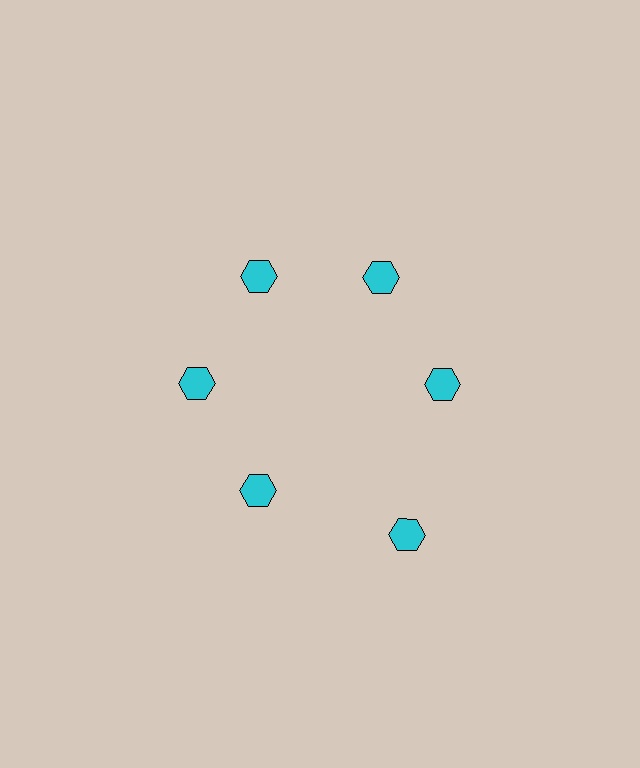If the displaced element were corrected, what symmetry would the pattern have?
It would have 6-fold rotational symmetry — the pattern would map onto itself every 60 degrees.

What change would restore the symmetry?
The symmetry would be restored by moving it inward, back onto the ring so that all 6 hexagons sit at equal angles and equal distance from the center.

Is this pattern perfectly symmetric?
No. The 6 cyan hexagons are arranged in a ring, but one element near the 5 o'clock position is pushed outward from the center, breaking the 6-fold rotational symmetry.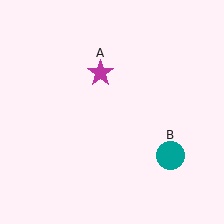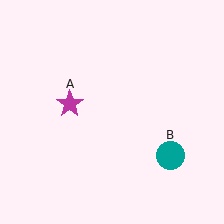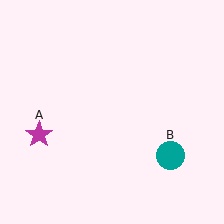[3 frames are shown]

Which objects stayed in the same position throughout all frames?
Teal circle (object B) remained stationary.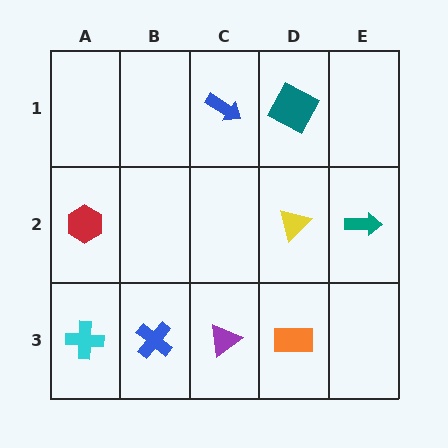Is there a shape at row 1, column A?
No, that cell is empty.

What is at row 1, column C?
A blue arrow.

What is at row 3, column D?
An orange rectangle.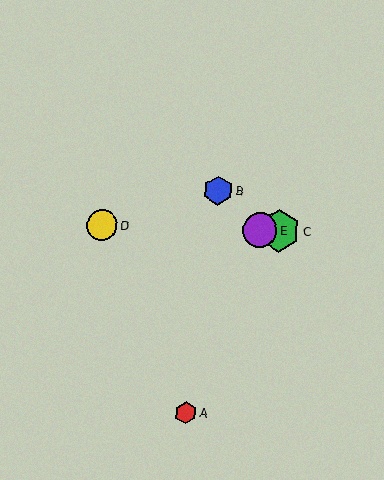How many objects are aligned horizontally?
3 objects (C, D, E) are aligned horizontally.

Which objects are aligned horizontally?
Objects C, D, E are aligned horizontally.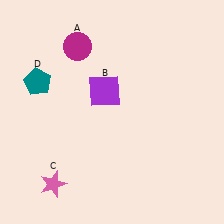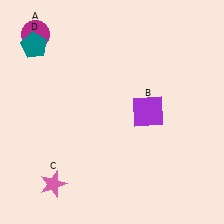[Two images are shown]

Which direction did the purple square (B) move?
The purple square (B) moved right.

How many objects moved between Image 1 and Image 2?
3 objects moved between the two images.